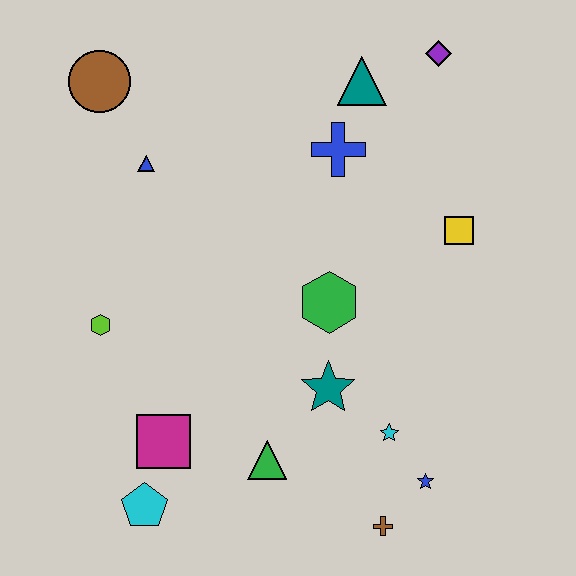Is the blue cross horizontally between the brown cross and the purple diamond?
No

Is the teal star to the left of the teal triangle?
Yes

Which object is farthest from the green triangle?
The purple diamond is farthest from the green triangle.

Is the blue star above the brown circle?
No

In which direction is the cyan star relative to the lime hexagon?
The cyan star is to the right of the lime hexagon.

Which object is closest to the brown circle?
The blue triangle is closest to the brown circle.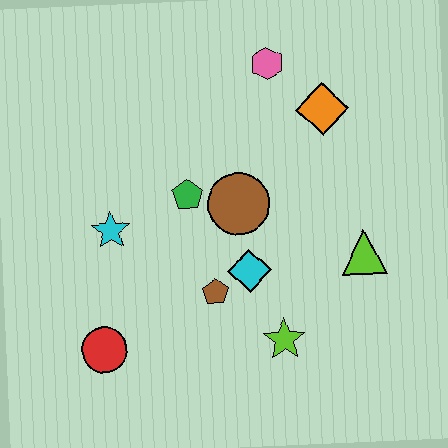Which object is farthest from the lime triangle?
The red circle is farthest from the lime triangle.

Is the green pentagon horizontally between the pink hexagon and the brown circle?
No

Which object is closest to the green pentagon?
The brown circle is closest to the green pentagon.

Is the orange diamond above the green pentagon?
Yes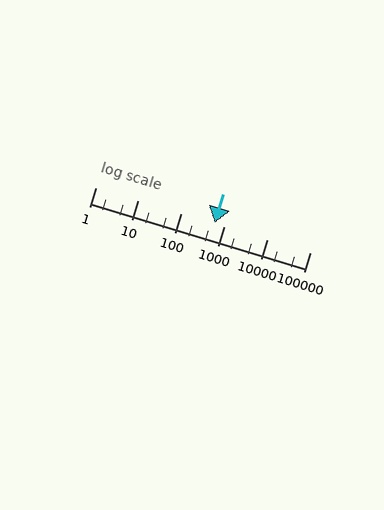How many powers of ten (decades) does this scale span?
The scale spans 5 decades, from 1 to 100000.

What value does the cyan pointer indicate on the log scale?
The pointer indicates approximately 600.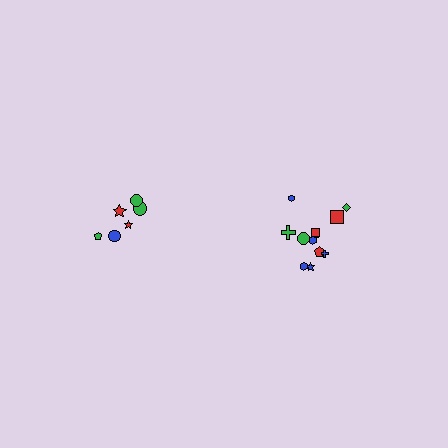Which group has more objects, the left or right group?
The right group.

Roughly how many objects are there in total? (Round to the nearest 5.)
Roughly 20 objects in total.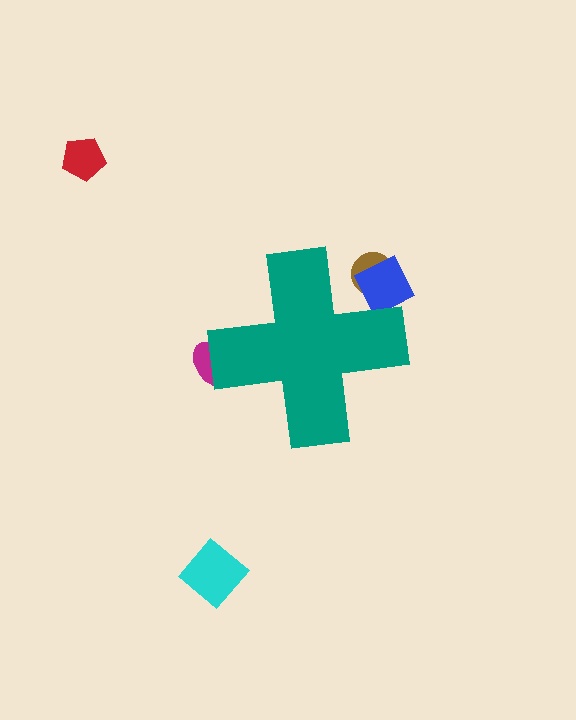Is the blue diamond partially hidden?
Yes, the blue diamond is partially hidden behind the teal cross.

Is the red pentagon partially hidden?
No, the red pentagon is fully visible.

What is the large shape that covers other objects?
A teal cross.